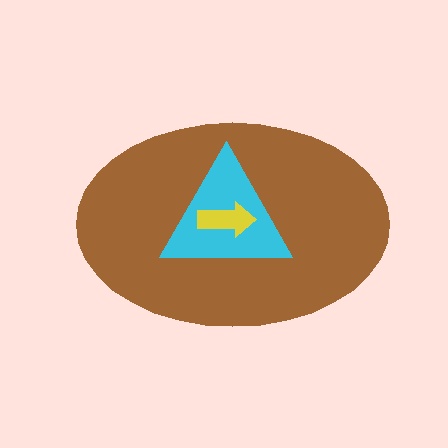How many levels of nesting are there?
3.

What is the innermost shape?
The yellow arrow.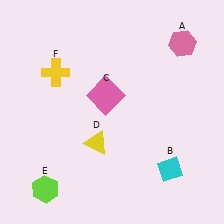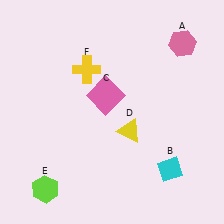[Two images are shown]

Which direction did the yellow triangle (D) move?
The yellow triangle (D) moved right.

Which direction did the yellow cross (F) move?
The yellow cross (F) moved right.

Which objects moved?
The objects that moved are: the yellow triangle (D), the yellow cross (F).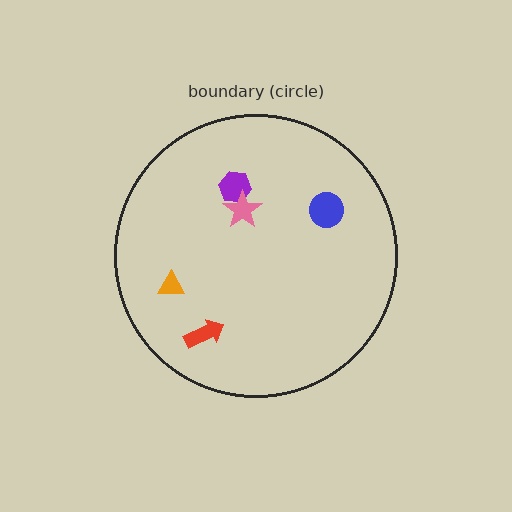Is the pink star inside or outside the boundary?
Inside.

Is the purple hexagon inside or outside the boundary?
Inside.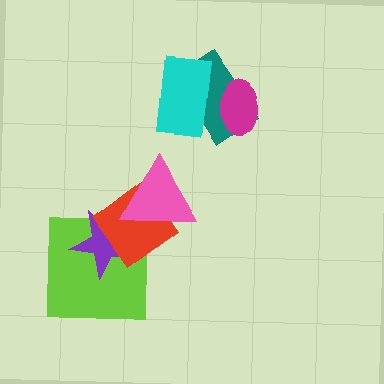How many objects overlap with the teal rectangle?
2 objects overlap with the teal rectangle.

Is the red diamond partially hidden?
Yes, it is partially covered by another shape.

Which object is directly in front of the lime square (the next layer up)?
The purple star is directly in front of the lime square.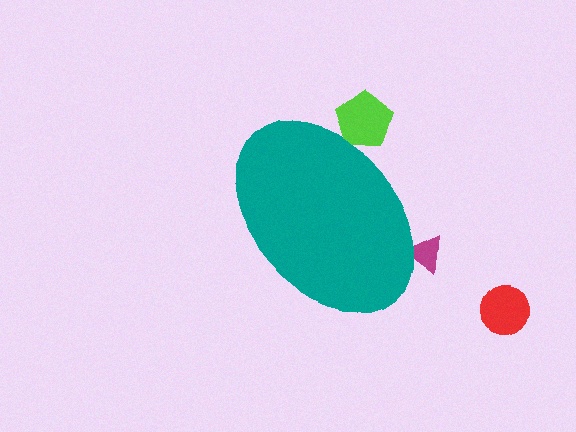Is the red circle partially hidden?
No, the red circle is fully visible.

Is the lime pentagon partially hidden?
Yes, the lime pentagon is partially hidden behind the teal ellipse.